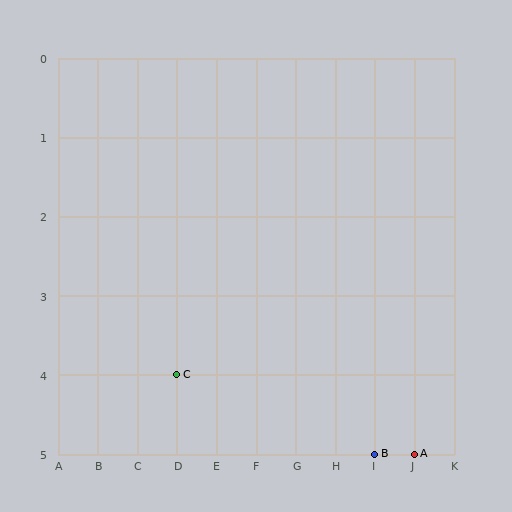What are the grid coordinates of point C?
Point C is at grid coordinates (D, 4).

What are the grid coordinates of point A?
Point A is at grid coordinates (J, 5).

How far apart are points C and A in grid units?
Points C and A are 6 columns and 1 row apart (about 6.1 grid units diagonally).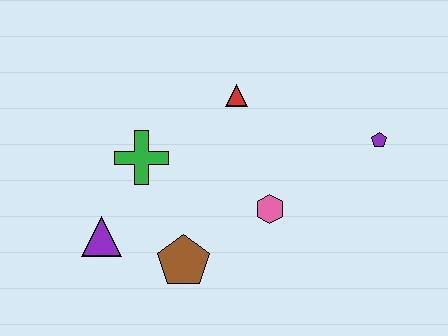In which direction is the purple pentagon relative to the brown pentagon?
The purple pentagon is to the right of the brown pentagon.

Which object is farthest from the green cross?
The purple pentagon is farthest from the green cross.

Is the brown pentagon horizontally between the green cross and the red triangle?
Yes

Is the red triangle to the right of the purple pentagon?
No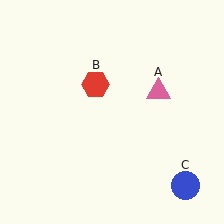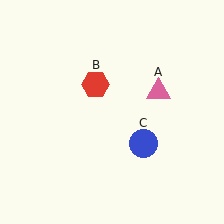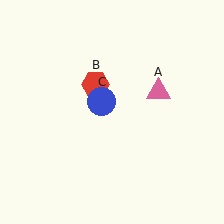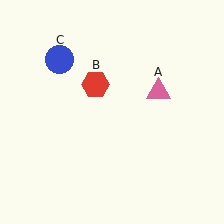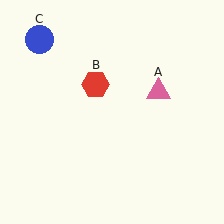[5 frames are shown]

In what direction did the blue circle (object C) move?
The blue circle (object C) moved up and to the left.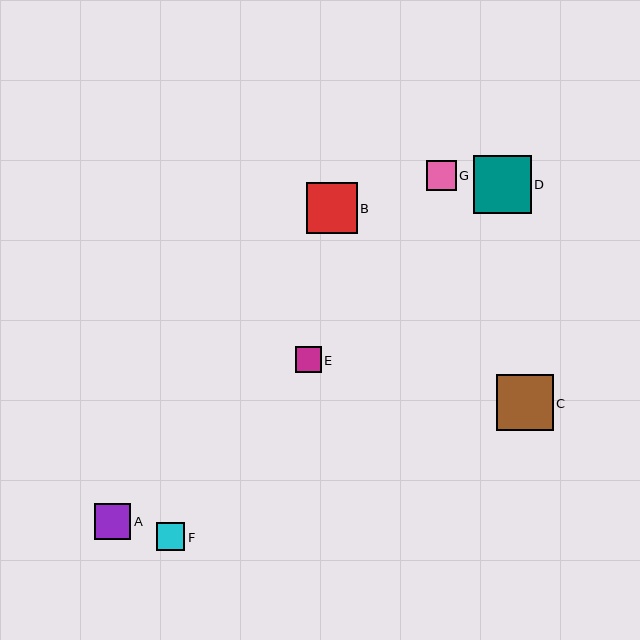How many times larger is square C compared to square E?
Square C is approximately 2.3 times the size of square E.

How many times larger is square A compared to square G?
Square A is approximately 1.2 times the size of square G.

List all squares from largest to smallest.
From largest to smallest: D, C, B, A, G, F, E.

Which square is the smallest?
Square E is the smallest with a size of approximately 25 pixels.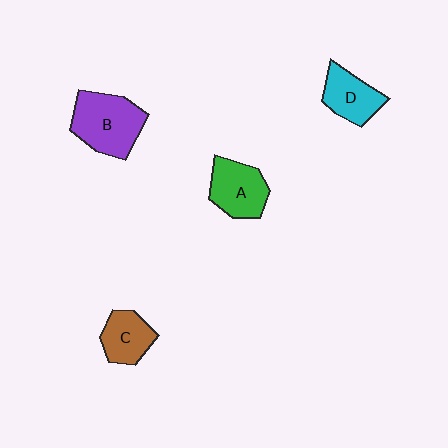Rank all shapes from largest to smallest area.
From largest to smallest: B (purple), A (green), D (cyan), C (brown).